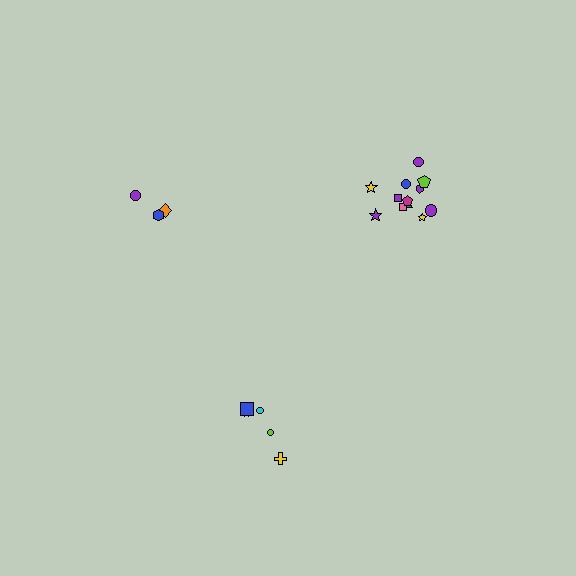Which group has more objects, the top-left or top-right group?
The top-right group.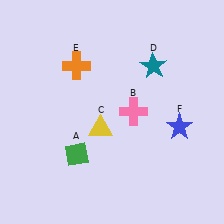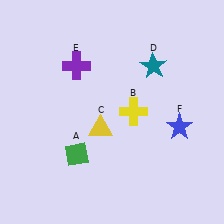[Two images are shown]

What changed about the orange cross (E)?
In Image 1, E is orange. In Image 2, it changed to purple.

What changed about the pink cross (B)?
In Image 1, B is pink. In Image 2, it changed to yellow.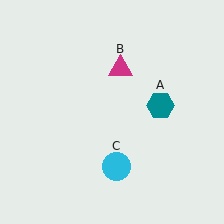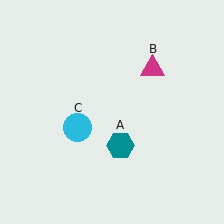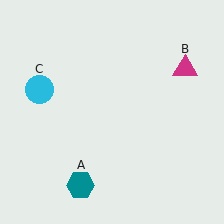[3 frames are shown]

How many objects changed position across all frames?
3 objects changed position: teal hexagon (object A), magenta triangle (object B), cyan circle (object C).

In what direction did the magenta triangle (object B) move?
The magenta triangle (object B) moved right.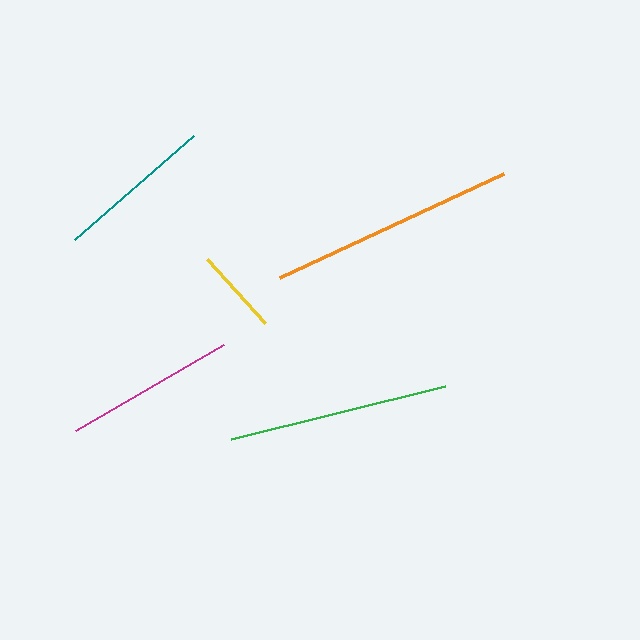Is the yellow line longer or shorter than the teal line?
The teal line is longer than the yellow line.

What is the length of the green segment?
The green segment is approximately 220 pixels long.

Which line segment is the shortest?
The yellow line is the shortest at approximately 86 pixels.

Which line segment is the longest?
The orange line is the longest at approximately 247 pixels.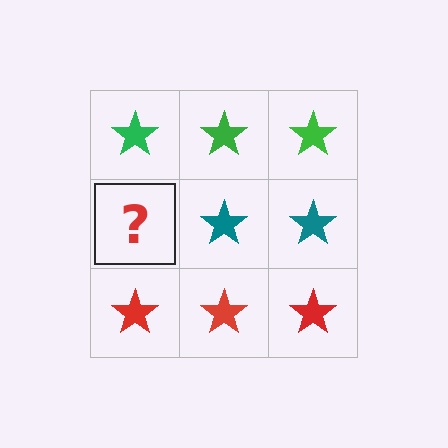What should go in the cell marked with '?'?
The missing cell should contain a teal star.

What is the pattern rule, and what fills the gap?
The rule is that each row has a consistent color. The gap should be filled with a teal star.